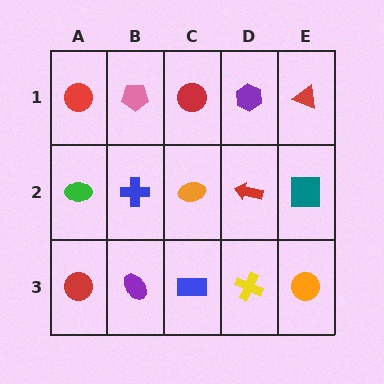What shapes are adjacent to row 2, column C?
A red circle (row 1, column C), a blue rectangle (row 3, column C), a blue cross (row 2, column B), a red arrow (row 2, column D).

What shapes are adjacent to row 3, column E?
A teal square (row 2, column E), a yellow cross (row 3, column D).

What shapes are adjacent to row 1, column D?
A red arrow (row 2, column D), a red circle (row 1, column C), a red triangle (row 1, column E).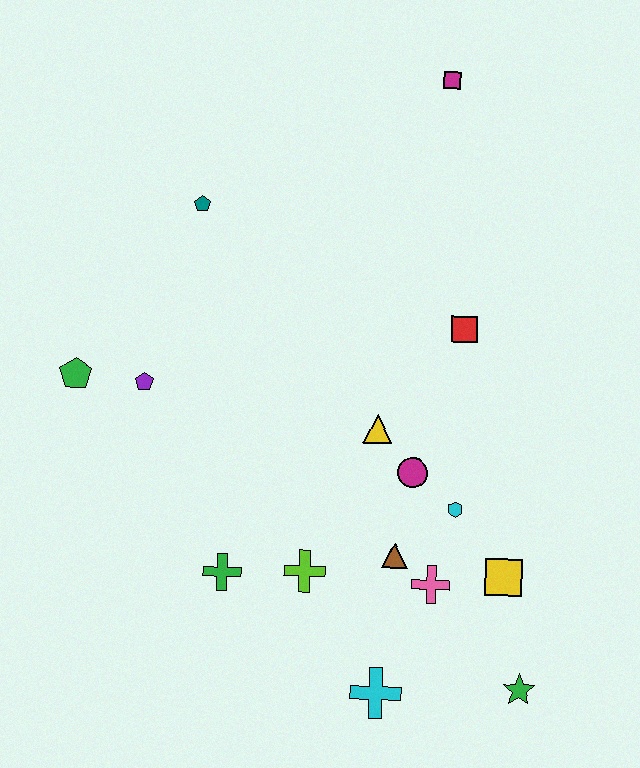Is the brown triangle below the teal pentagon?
Yes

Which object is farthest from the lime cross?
The magenta square is farthest from the lime cross.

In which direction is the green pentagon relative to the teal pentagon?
The green pentagon is below the teal pentagon.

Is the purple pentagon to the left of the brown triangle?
Yes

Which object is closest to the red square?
The yellow triangle is closest to the red square.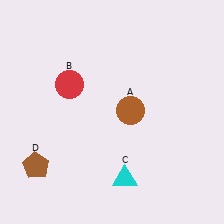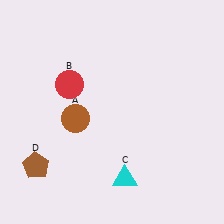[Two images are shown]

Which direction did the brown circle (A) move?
The brown circle (A) moved left.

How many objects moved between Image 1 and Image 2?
1 object moved between the two images.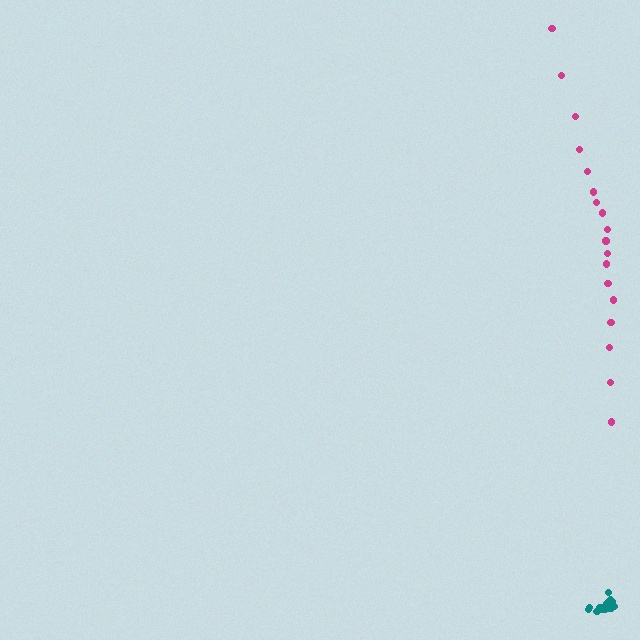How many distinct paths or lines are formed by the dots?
There are 2 distinct paths.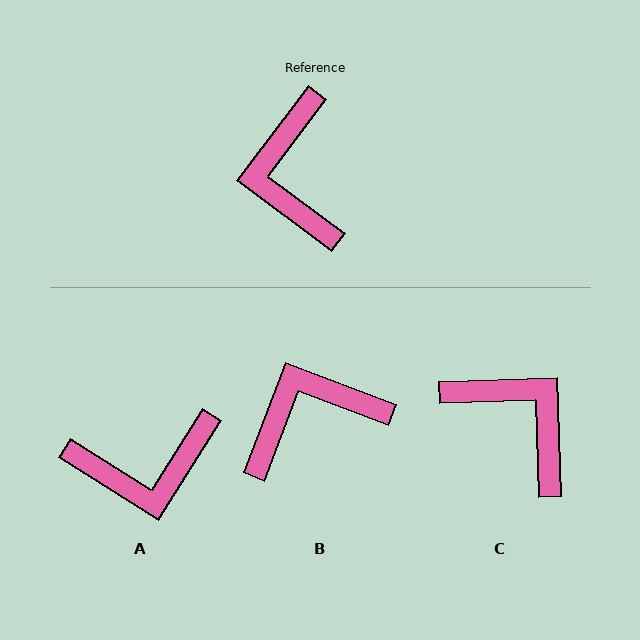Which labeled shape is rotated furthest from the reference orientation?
C, about 141 degrees away.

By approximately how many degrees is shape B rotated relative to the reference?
Approximately 74 degrees clockwise.